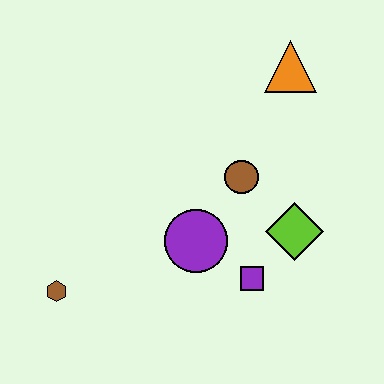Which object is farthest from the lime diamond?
The brown hexagon is farthest from the lime diamond.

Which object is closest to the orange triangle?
The brown circle is closest to the orange triangle.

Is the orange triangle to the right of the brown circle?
Yes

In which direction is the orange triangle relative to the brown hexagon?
The orange triangle is to the right of the brown hexagon.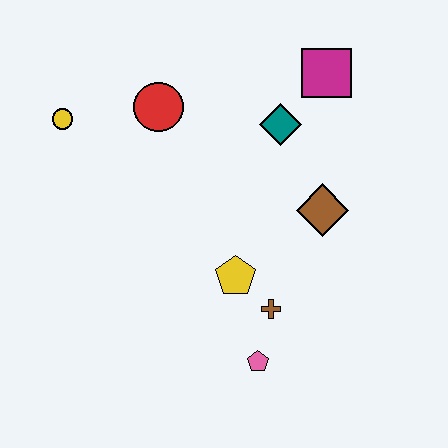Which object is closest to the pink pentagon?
The brown cross is closest to the pink pentagon.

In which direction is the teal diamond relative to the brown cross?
The teal diamond is above the brown cross.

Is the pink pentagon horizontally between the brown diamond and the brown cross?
No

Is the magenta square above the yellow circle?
Yes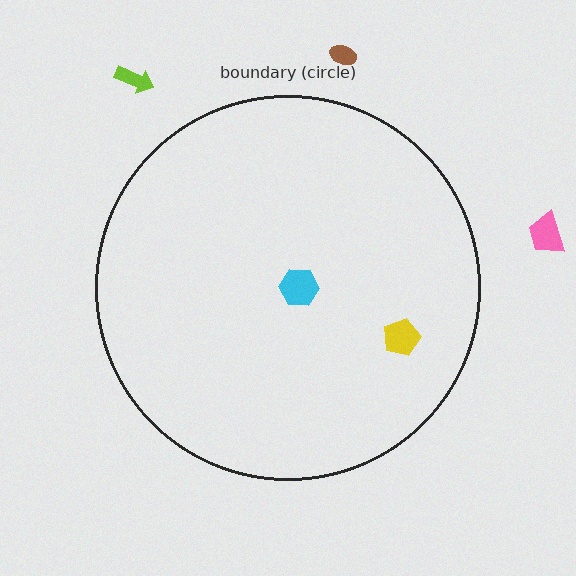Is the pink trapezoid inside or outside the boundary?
Outside.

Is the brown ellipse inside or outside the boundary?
Outside.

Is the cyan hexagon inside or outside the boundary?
Inside.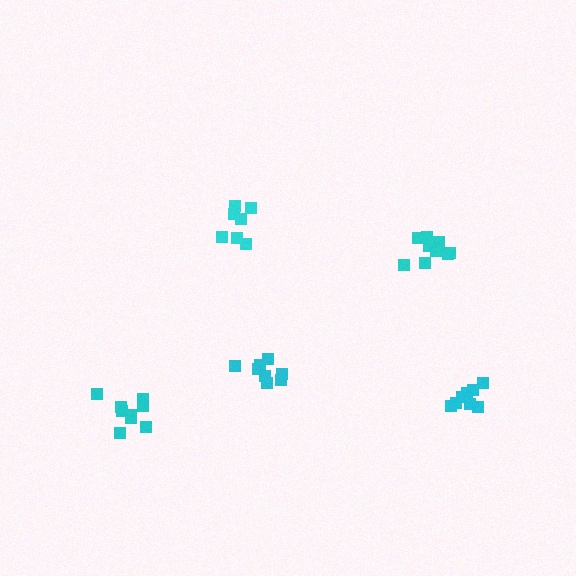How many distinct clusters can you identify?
There are 5 distinct clusters.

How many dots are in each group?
Group 1: 8 dots, Group 2: 8 dots, Group 3: 9 dots, Group 4: 7 dots, Group 5: 9 dots (41 total).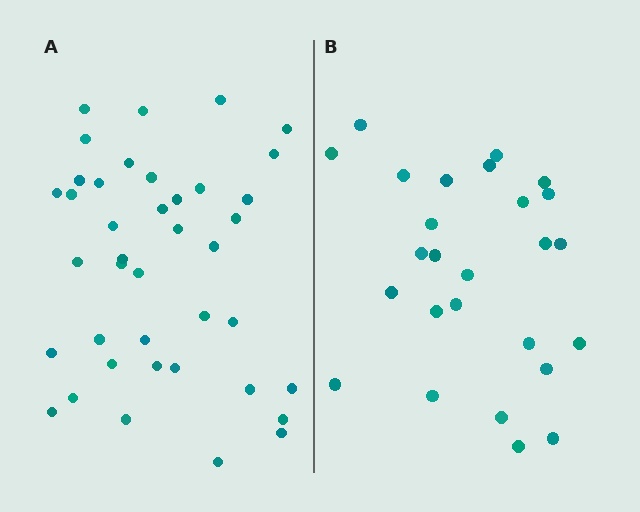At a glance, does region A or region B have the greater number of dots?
Region A (the left region) has more dots.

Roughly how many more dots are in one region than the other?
Region A has approximately 15 more dots than region B.